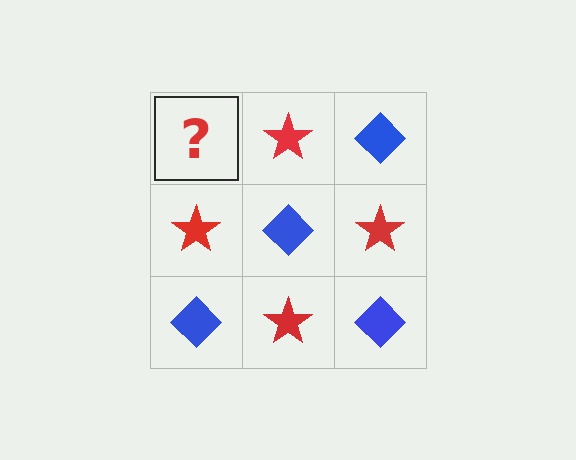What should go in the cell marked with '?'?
The missing cell should contain a blue diamond.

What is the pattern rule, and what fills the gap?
The rule is that it alternates blue diamond and red star in a checkerboard pattern. The gap should be filled with a blue diamond.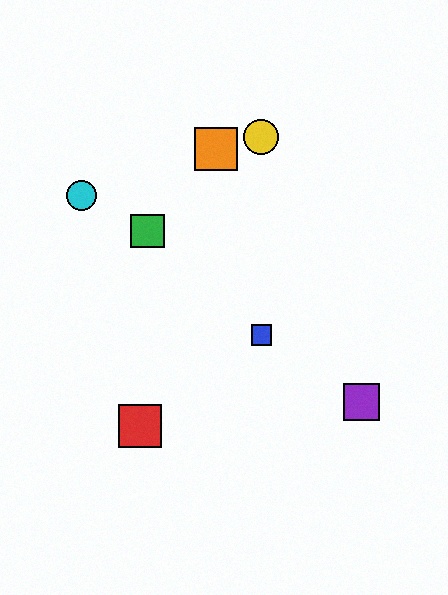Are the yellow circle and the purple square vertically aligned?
No, the yellow circle is at x≈261 and the purple square is at x≈361.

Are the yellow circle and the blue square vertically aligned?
Yes, both are at x≈261.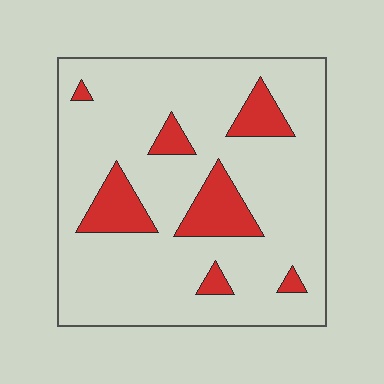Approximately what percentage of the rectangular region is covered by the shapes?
Approximately 15%.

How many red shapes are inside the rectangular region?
7.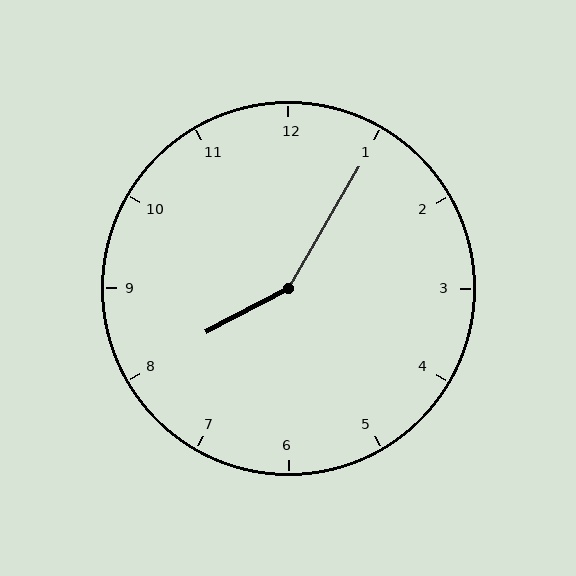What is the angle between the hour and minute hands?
Approximately 148 degrees.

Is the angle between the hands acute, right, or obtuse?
It is obtuse.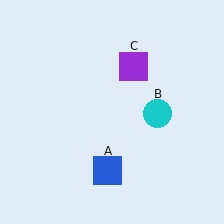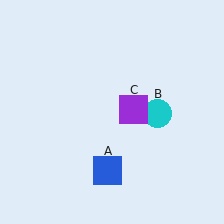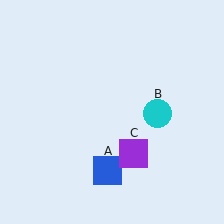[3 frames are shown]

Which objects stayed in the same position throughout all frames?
Blue square (object A) and cyan circle (object B) remained stationary.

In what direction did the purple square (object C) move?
The purple square (object C) moved down.